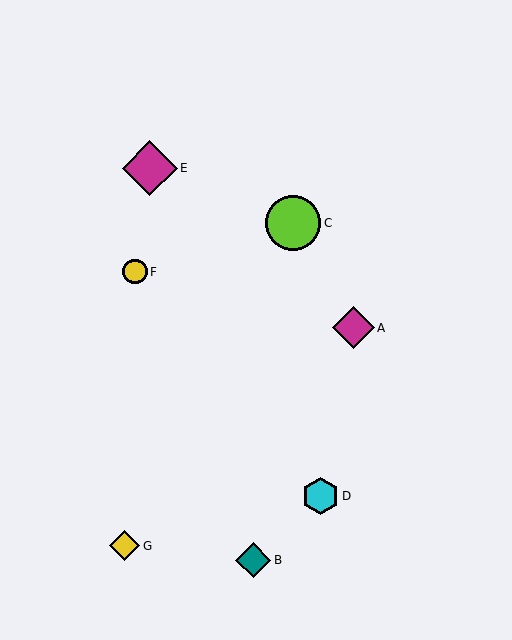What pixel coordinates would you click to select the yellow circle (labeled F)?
Click at (135, 272) to select the yellow circle F.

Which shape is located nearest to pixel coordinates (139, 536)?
The yellow diamond (labeled G) at (125, 546) is nearest to that location.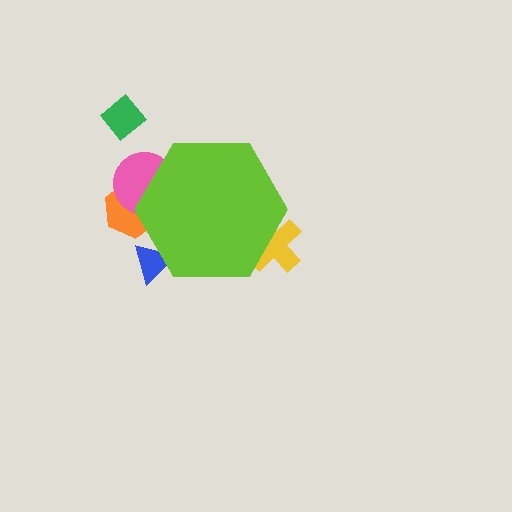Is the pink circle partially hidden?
Yes, the pink circle is partially hidden behind the lime hexagon.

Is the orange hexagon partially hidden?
Yes, the orange hexagon is partially hidden behind the lime hexagon.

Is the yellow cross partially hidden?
Yes, the yellow cross is partially hidden behind the lime hexagon.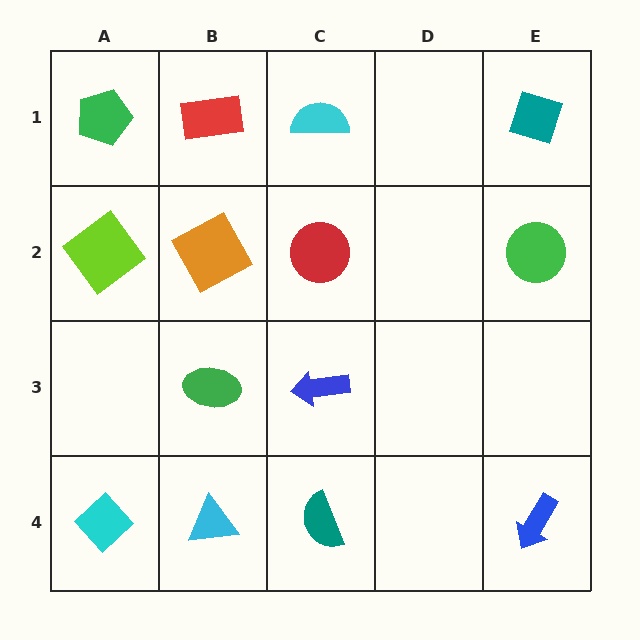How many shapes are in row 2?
4 shapes.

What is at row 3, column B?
A green ellipse.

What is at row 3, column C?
A blue arrow.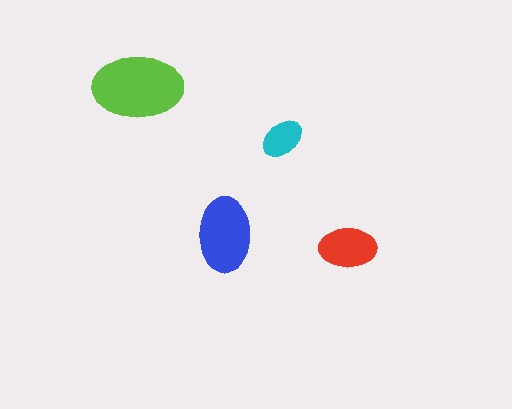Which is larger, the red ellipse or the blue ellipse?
The blue one.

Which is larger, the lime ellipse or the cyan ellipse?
The lime one.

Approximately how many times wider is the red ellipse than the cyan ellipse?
About 1.5 times wider.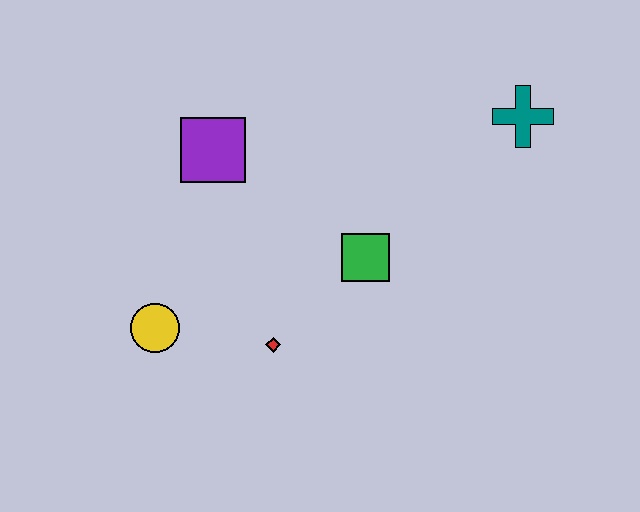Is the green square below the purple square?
Yes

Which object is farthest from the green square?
The yellow circle is farthest from the green square.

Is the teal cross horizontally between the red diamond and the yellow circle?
No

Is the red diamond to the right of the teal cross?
No